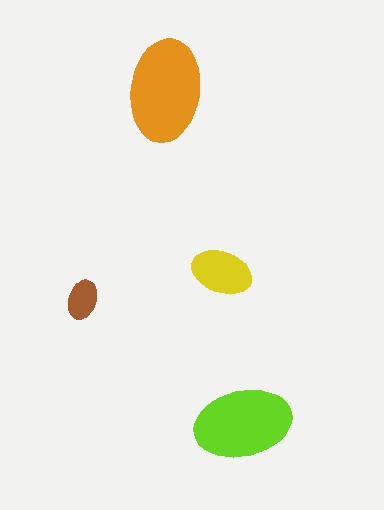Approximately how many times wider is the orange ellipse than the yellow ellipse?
About 1.5 times wider.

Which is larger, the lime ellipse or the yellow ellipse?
The lime one.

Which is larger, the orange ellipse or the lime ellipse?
The orange one.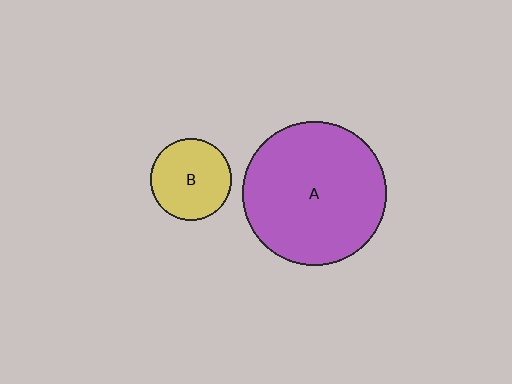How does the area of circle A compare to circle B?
Approximately 3.1 times.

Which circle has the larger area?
Circle A (purple).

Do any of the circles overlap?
No, none of the circles overlap.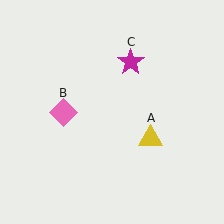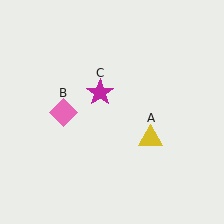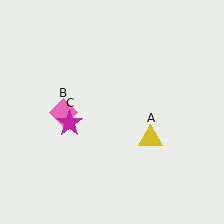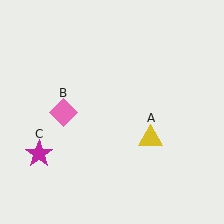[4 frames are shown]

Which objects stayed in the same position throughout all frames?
Yellow triangle (object A) and pink diamond (object B) remained stationary.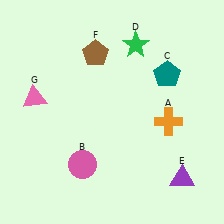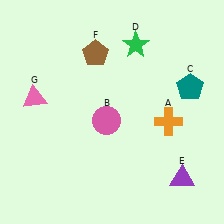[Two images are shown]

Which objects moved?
The objects that moved are: the pink circle (B), the teal pentagon (C).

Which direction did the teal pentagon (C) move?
The teal pentagon (C) moved right.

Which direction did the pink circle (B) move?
The pink circle (B) moved up.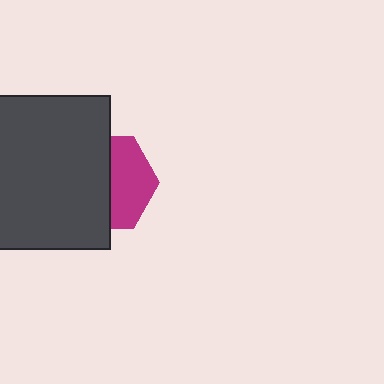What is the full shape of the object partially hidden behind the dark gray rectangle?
The partially hidden object is a magenta hexagon.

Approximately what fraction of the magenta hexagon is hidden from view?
Roughly 56% of the magenta hexagon is hidden behind the dark gray rectangle.